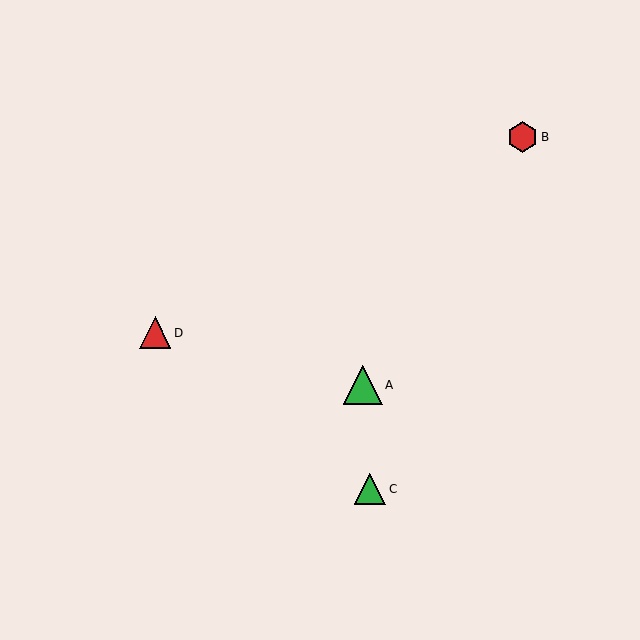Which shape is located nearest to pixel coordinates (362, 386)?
The green triangle (labeled A) at (363, 385) is nearest to that location.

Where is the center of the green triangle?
The center of the green triangle is at (370, 489).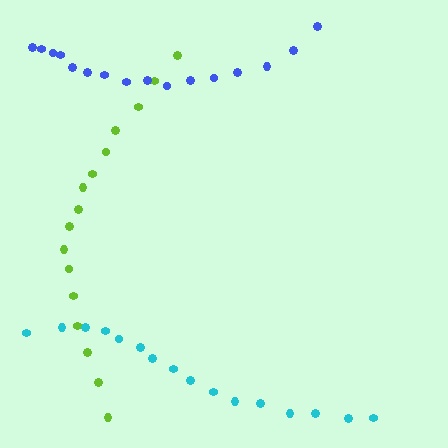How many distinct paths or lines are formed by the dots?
There are 3 distinct paths.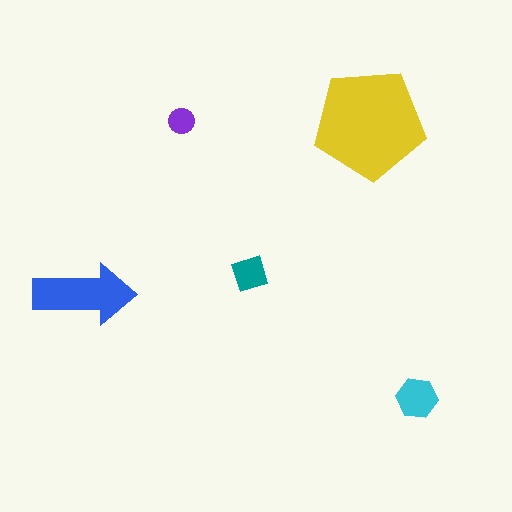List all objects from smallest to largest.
The purple circle, the teal diamond, the cyan hexagon, the blue arrow, the yellow pentagon.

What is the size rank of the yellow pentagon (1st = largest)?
1st.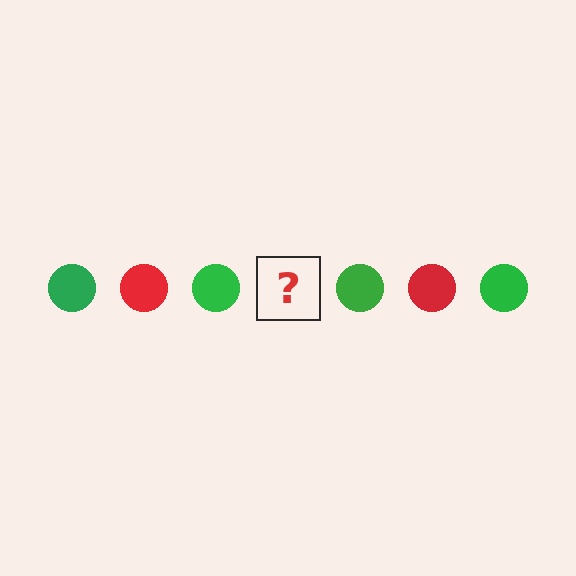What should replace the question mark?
The question mark should be replaced with a red circle.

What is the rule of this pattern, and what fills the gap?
The rule is that the pattern cycles through green, red circles. The gap should be filled with a red circle.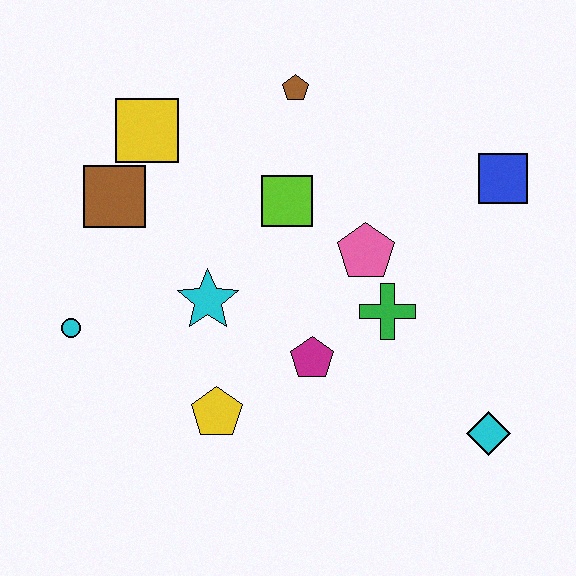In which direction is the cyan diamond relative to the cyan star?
The cyan diamond is to the right of the cyan star.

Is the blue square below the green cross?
No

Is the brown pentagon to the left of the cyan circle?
No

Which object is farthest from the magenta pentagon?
The yellow square is farthest from the magenta pentagon.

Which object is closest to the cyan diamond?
The green cross is closest to the cyan diamond.